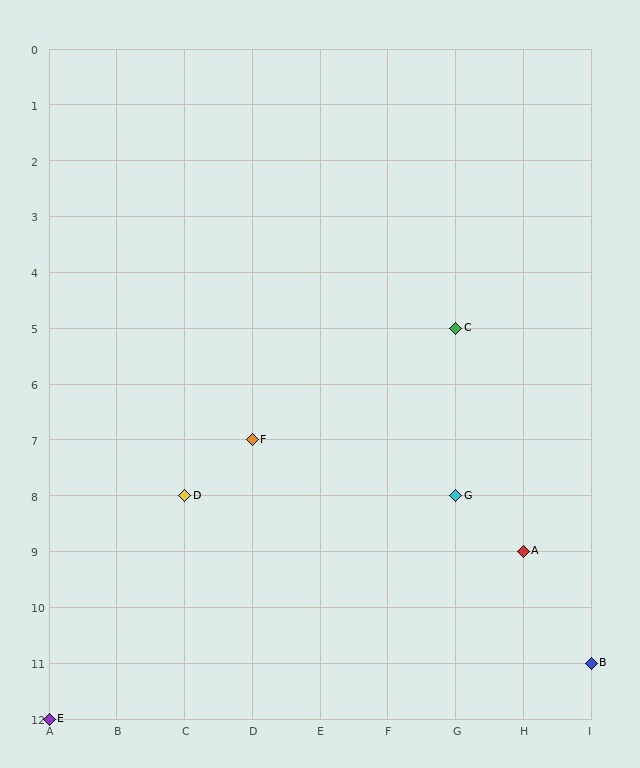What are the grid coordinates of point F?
Point F is at grid coordinates (D, 7).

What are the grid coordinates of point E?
Point E is at grid coordinates (A, 12).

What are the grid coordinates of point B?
Point B is at grid coordinates (I, 11).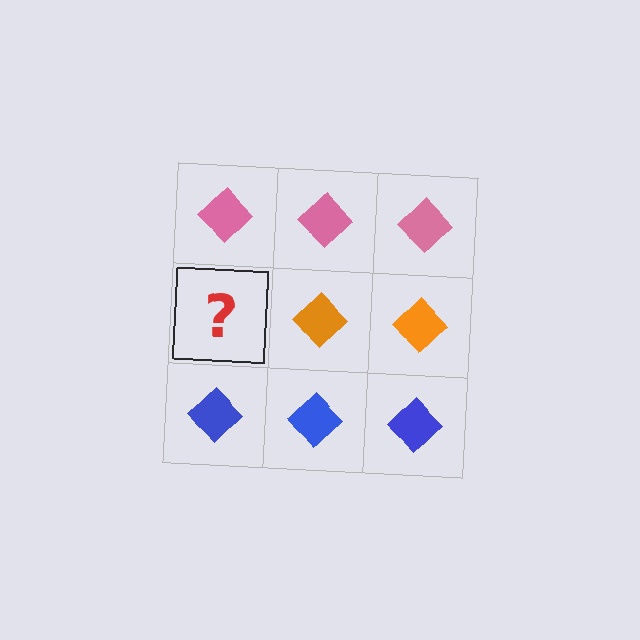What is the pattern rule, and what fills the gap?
The rule is that each row has a consistent color. The gap should be filled with an orange diamond.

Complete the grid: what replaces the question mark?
The question mark should be replaced with an orange diamond.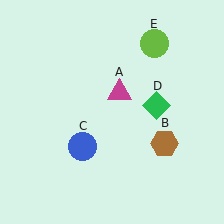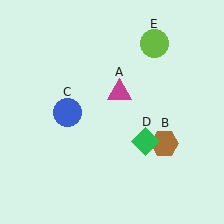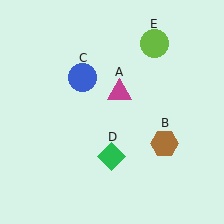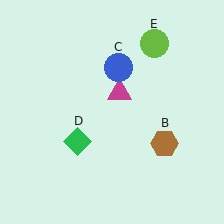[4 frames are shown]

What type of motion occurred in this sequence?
The blue circle (object C), green diamond (object D) rotated clockwise around the center of the scene.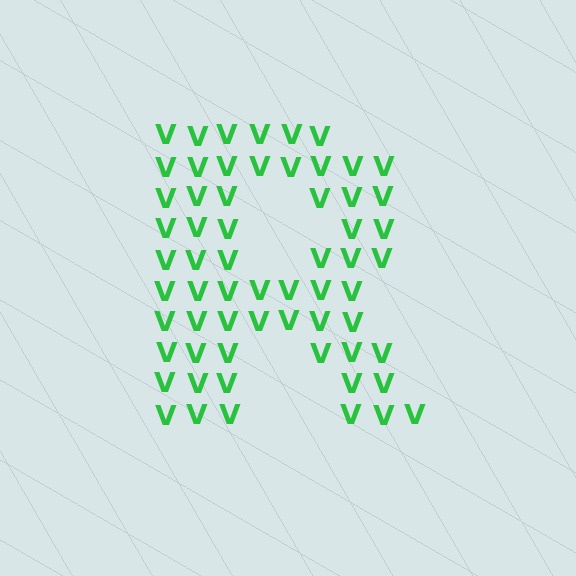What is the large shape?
The large shape is the letter R.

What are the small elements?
The small elements are letter V's.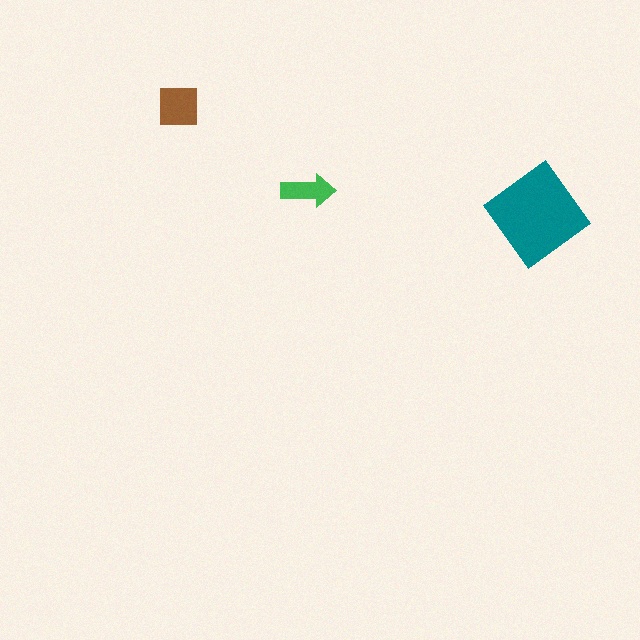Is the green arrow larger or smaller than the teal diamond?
Smaller.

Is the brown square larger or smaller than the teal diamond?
Smaller.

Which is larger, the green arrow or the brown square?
The brown square.